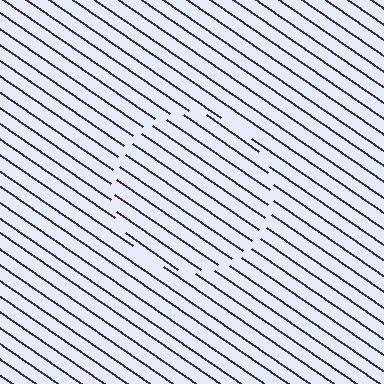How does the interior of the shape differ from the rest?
The interior of the shape contains the same grating, shifted by half a period — the contour is defined by the phase discontinuity where line-ends from the inner and outer gratings abut.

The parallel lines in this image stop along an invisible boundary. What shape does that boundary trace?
An illusory circle. The interior of the shape contains the same grating, shifted by half a period — the contour is defined by the phase discontinuity where line-ends from the inner and outer gratings abut.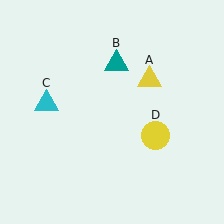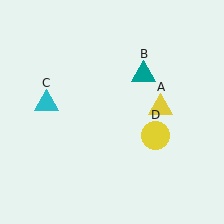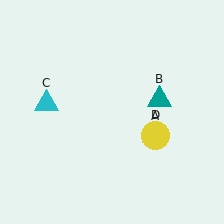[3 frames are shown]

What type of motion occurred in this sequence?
The yellow triangle (object A), teal triangle (object B) rotated clockwise around the center of the scene.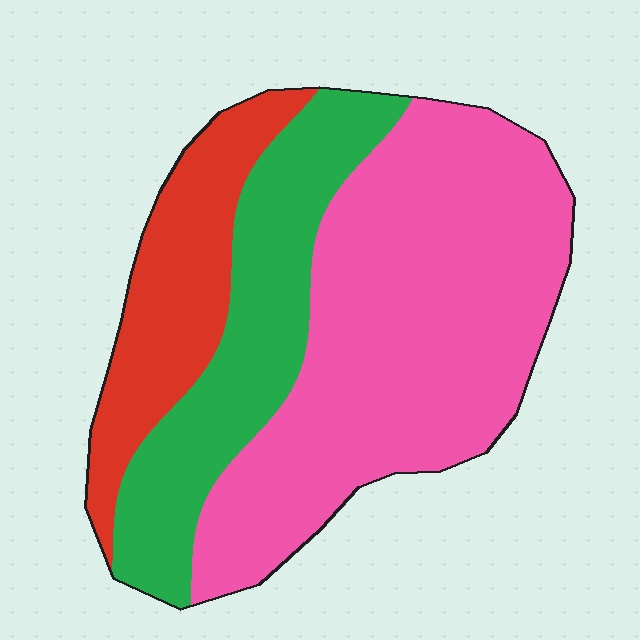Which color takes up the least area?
Red, at roughly 20%.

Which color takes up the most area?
Pink, at roughly 55%.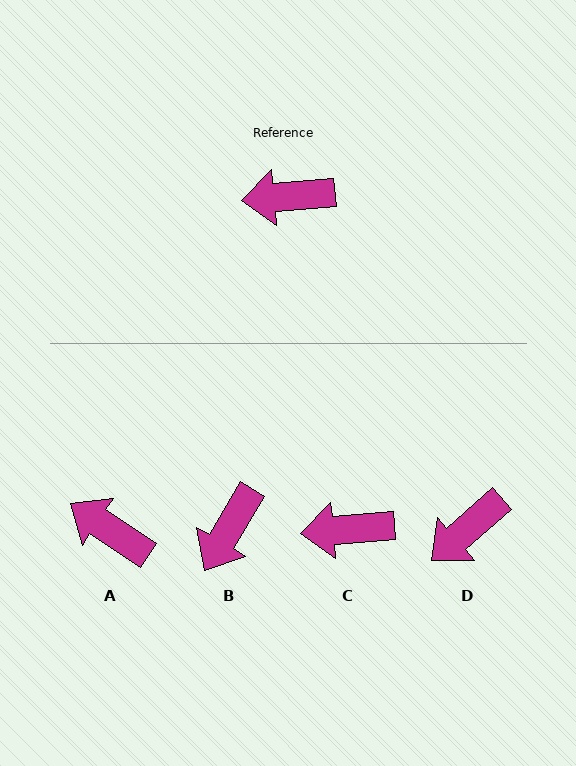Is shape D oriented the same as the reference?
No, it is off by about 36 degrees.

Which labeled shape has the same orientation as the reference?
C.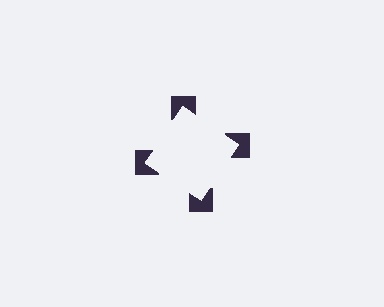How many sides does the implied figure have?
4 sides.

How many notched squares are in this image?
There are 4 — one at each vertex of the illusory square.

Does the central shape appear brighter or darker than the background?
It typically appears slightly brighter than the background, even though no actual brightness change is drawn.